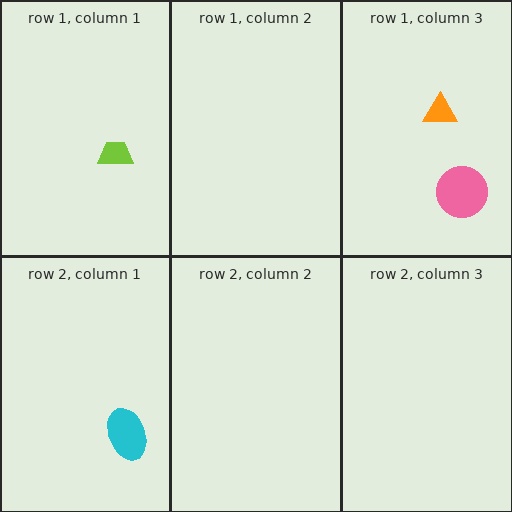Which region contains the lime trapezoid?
The row 1, column 1 region.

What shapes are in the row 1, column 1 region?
The lime trapezoid.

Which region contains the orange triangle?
The row 1, column 3 region.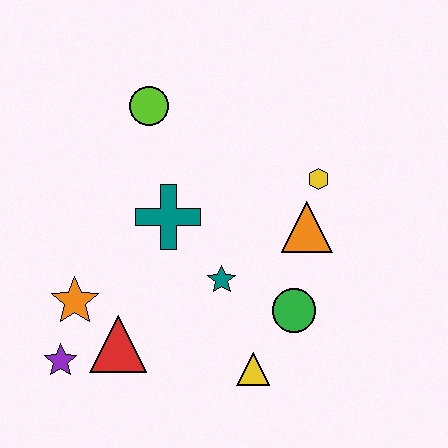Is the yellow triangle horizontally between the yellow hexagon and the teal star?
Yes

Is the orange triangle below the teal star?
No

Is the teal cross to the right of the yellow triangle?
No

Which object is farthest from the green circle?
The lime circle is farthest from the green circle.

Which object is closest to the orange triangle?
The yellow hexagon is closest to the orange triangle.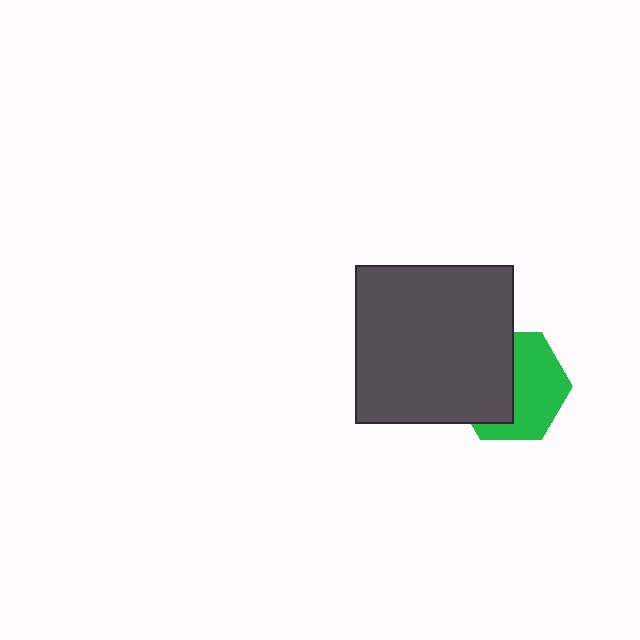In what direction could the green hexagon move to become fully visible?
The green hexagon could move right. That would shift it out from behind the dark gray square entirely.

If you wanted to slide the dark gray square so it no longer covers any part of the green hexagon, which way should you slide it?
Slide it left — that is the most direct way to separate the two shapes.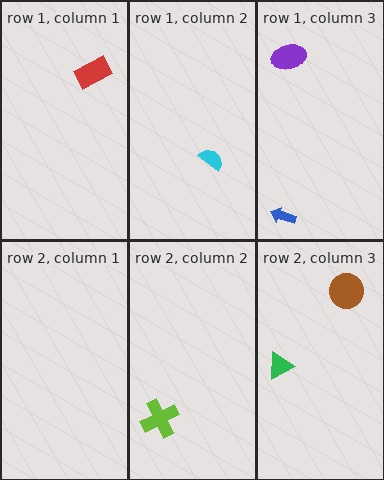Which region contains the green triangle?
The row 2, column 3 region.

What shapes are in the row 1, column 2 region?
The cyan semicircle.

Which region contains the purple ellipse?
The row 1, column 3 region.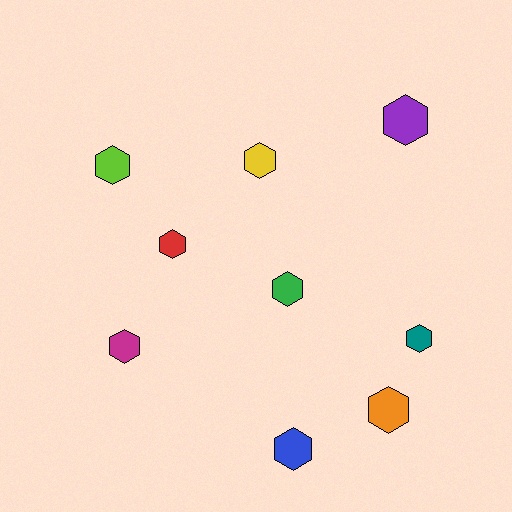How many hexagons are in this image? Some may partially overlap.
There are 9 hexagons.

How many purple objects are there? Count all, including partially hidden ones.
There is 1 purple object.